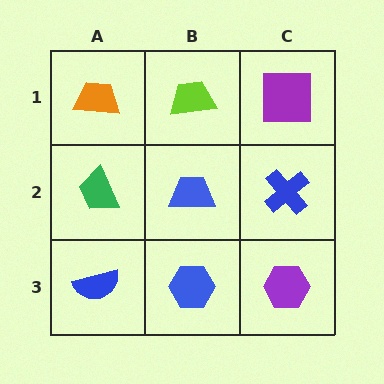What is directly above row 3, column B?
A blue trapezoid.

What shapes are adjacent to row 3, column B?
A blue trapezoid (row 2, column B), a blue semicircle (row 3, column A), a purple hexagon (row 3, column C).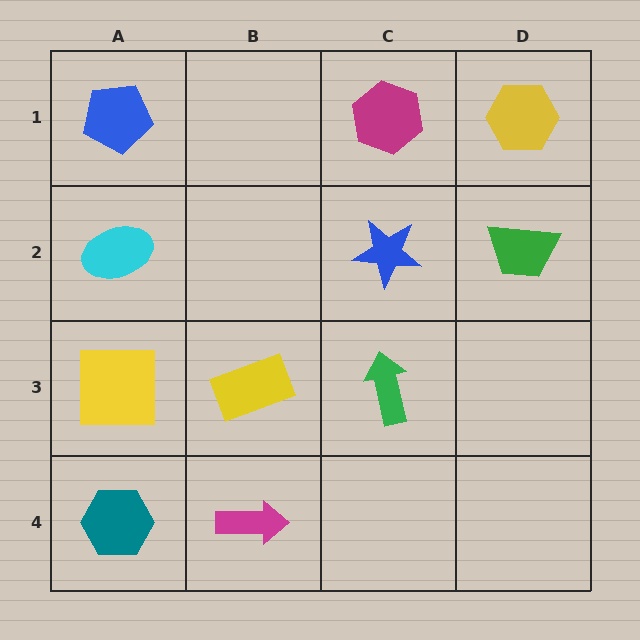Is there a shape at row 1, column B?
No, that cell is empty.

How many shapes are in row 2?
3 shapes.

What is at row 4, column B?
A magenta arrow.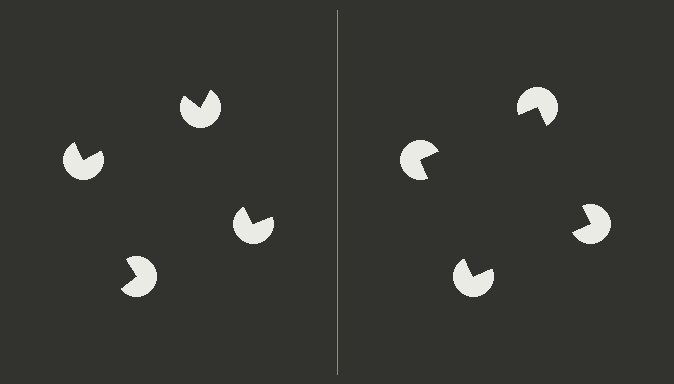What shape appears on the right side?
An illusory square.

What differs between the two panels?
The pac-man discs are positioned identically on both sides; only the wedge orientations differ. On the right they align to a square; on the left they are misaligned.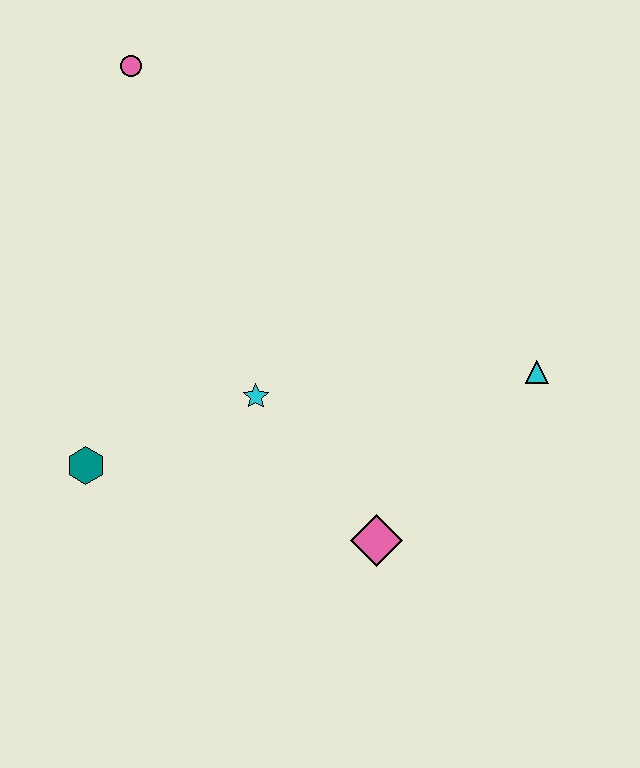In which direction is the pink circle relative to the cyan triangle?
The pink circle is to the left of the cyan triangle.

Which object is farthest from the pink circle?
The pink diamond is farthest from the pink circle.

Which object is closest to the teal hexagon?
The cyan star is closest to the teal hexagon.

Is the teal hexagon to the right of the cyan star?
No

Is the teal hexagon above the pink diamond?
Yes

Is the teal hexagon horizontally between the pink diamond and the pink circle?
No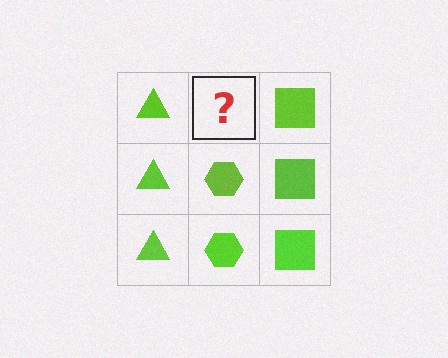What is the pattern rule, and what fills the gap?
The rule is that each column has a consistent shape. The gap should be filled with a lime hexagon.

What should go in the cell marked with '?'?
The missing cell should contain a lime hexagon.